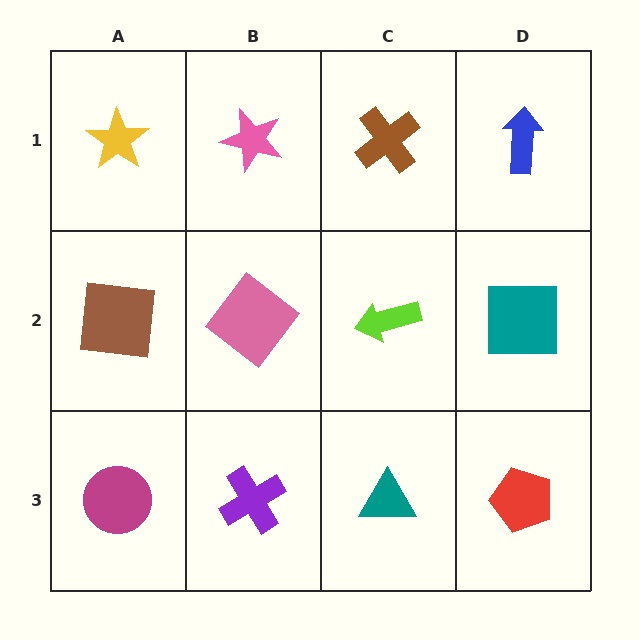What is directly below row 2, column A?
A magenta circle.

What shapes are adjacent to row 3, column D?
A teal square (row 2, column D), a teal triangle (row 3, column C).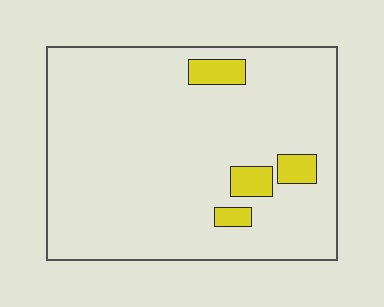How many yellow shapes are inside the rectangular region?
4.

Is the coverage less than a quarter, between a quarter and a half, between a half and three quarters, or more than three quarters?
Less than a quarter.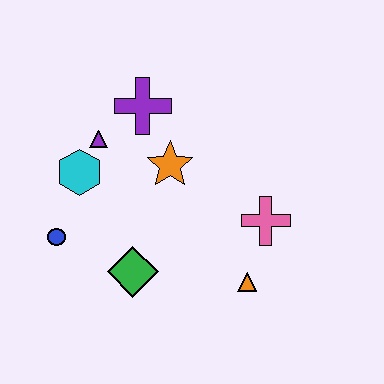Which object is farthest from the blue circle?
The pink cross is farthest from the blue circle.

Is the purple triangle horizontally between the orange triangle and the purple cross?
No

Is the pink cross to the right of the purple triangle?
Yes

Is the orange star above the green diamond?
Yes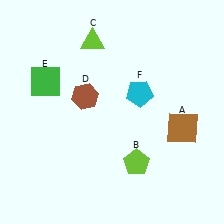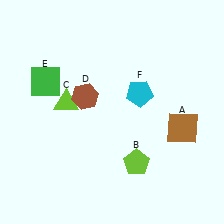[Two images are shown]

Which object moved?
The lime triangle (C) moved down.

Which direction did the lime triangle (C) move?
The lime triangle (C) moved down.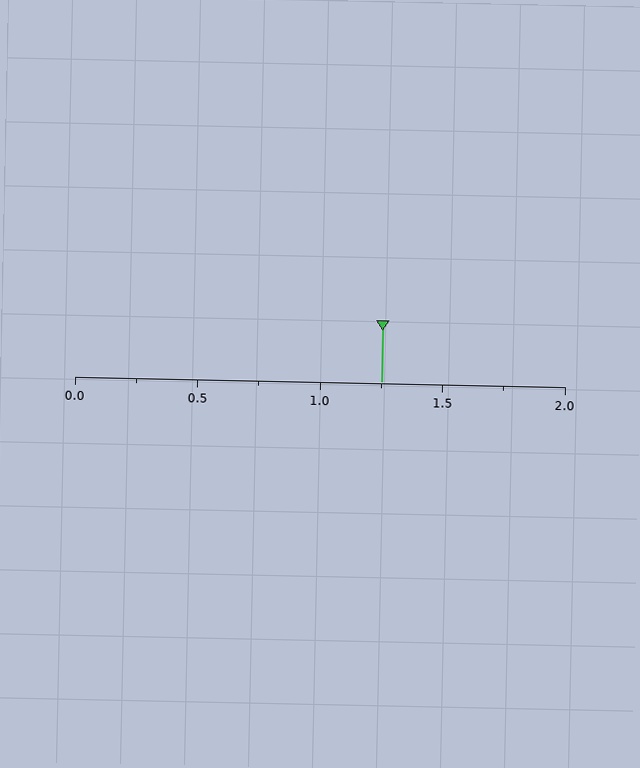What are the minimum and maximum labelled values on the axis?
The axis runs from 0.0 to 2.0.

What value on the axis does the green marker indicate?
The marker indicates approximately 1.25.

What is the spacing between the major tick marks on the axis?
The major ticks are spaced 0.5 apart.